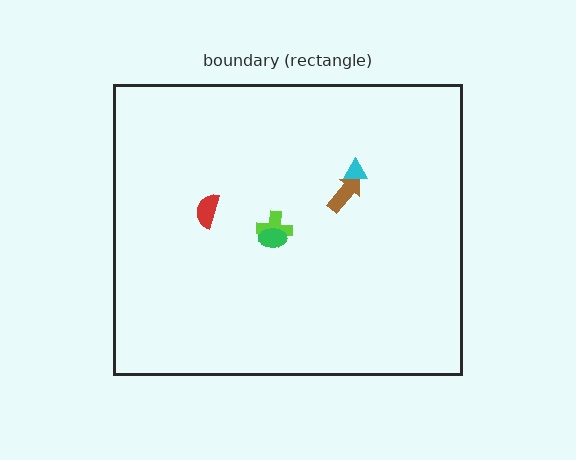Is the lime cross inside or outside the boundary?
Inside.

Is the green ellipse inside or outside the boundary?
Inside.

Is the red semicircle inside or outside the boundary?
Inside.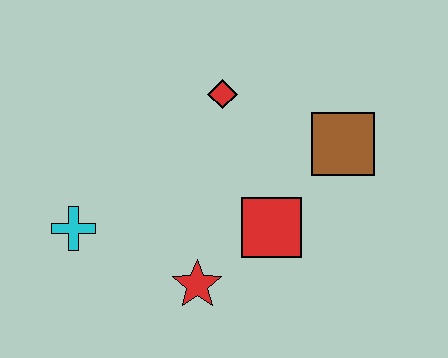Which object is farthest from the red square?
The cyan cross is farthest from the red square.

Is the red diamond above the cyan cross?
Yes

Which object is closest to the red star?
The red square is closest to the red star.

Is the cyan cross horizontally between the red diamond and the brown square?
No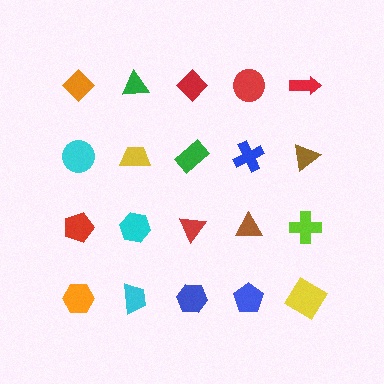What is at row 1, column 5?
A red arrow.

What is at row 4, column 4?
A blue pentagon.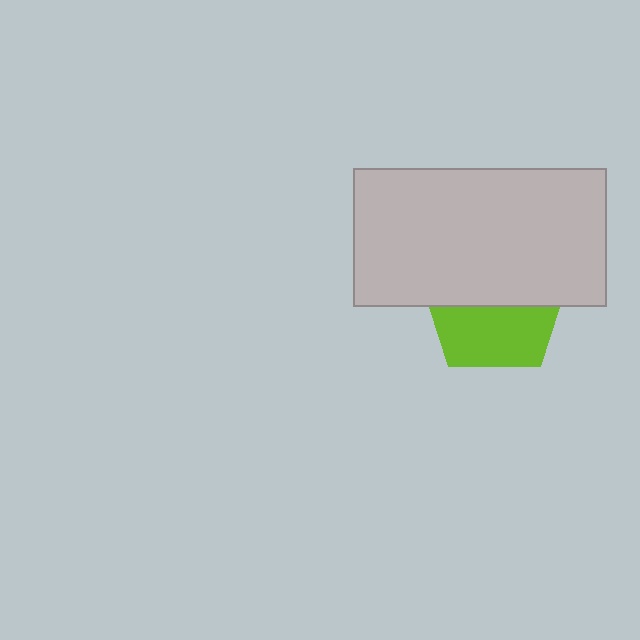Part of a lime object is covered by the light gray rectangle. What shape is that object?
It is a pentagon.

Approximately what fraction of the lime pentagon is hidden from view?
Roughly 54% of the lime pentagon is hidden behind the light gray rectangle.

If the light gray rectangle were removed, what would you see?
You would see the complete lime pentagon.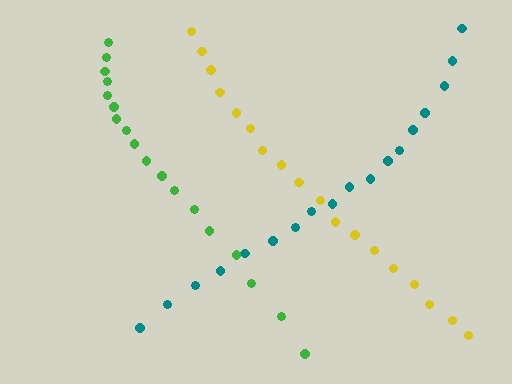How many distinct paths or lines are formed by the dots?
There are 3 distinct paths.